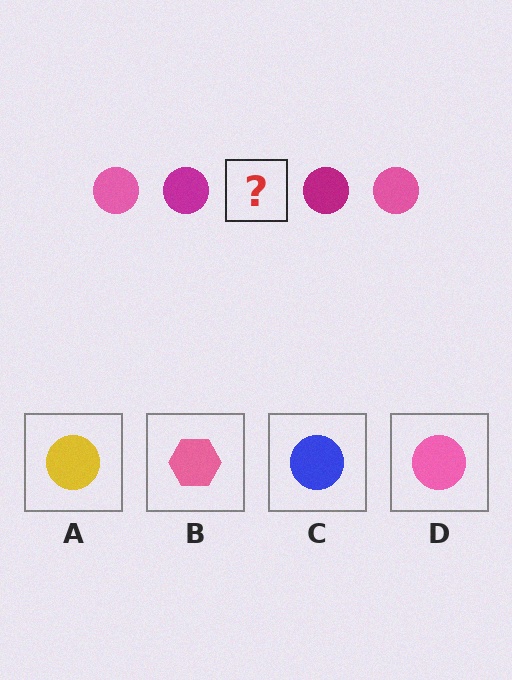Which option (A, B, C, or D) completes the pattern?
D.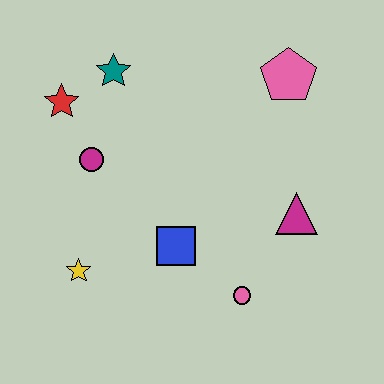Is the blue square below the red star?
Yes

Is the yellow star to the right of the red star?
Yes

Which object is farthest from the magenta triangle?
The red star is farthest from the magenta triangle.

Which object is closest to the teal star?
The red star is closest to the teal star.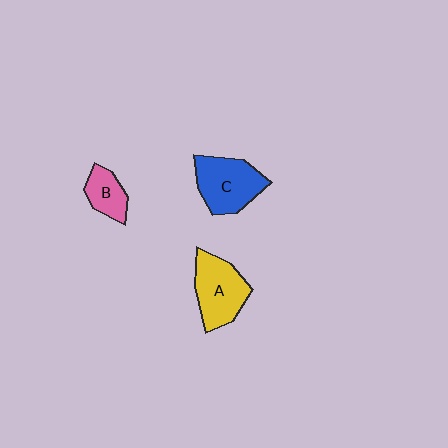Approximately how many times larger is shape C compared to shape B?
Approximately 1.9 times.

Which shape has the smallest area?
Shape B (pink).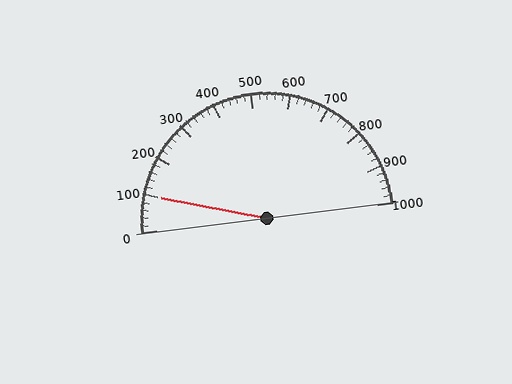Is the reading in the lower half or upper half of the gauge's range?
The reading is in the lower half of the range (0 to 1000).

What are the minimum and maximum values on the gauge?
The gauge ranges from 0 to 1000.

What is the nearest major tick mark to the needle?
The nearest major tick mark is 100.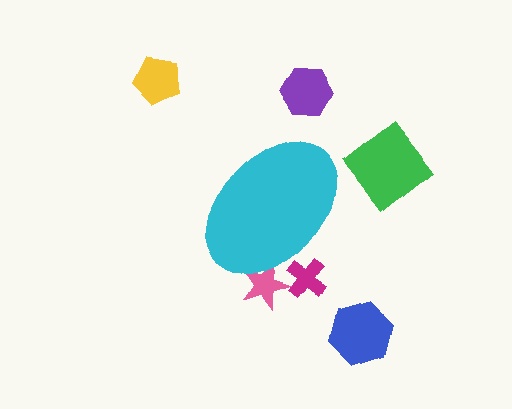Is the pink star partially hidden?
Yes, the pink star is partially hidden behind the cyan ellipse.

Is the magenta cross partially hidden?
Yes, the magenta cross is partially hidden behind the cyan ellipse.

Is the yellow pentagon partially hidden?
No, the yellow pentagon is fully visible.